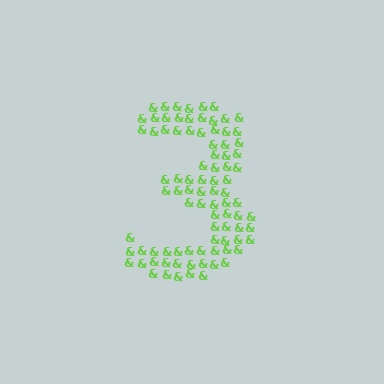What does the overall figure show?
The overall figure shows the digit 3.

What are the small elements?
The small elements are ampersands.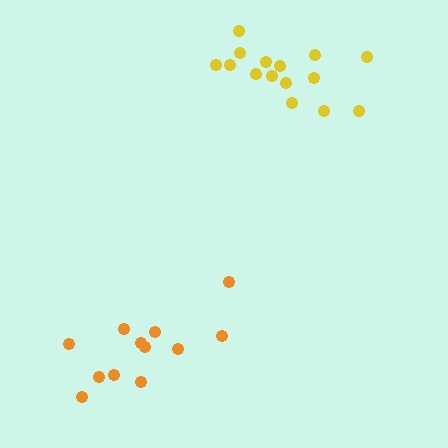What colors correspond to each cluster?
The clusters are colored: yellow, orange.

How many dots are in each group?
Group 1: 15 dots, Group 2: 12 dots (27 total).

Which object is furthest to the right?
The yellow cluster is rightmost.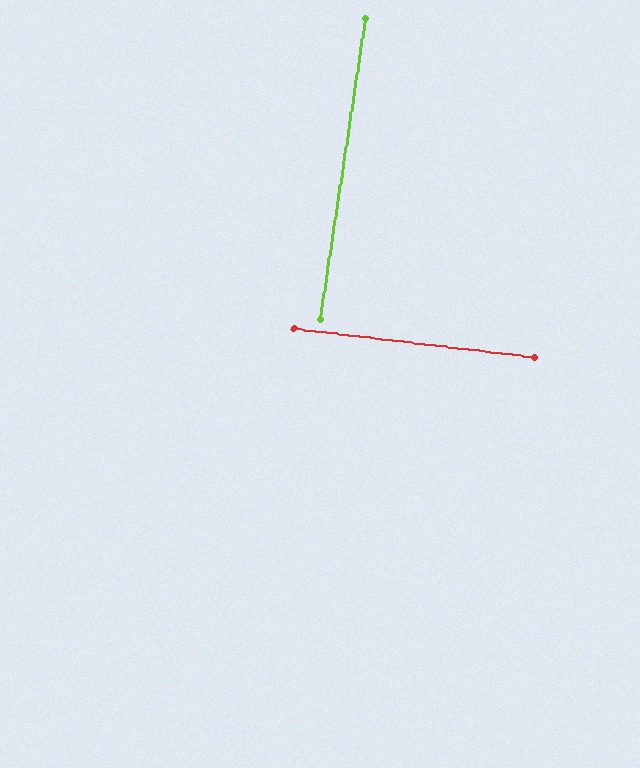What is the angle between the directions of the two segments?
Approximately 88 degrees.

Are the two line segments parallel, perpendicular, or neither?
Perpendicular — they meet at approximately 88°.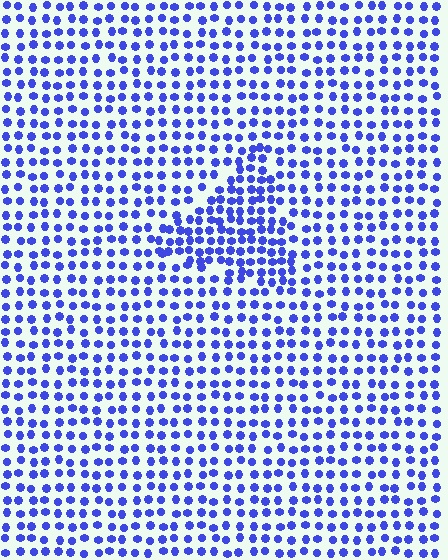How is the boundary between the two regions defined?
The boundary is defined by a change in element density (approximately 1.6x ratio). All elements are the same color, size, and shape.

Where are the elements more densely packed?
The elements are more densely packed inside the triangle boundary.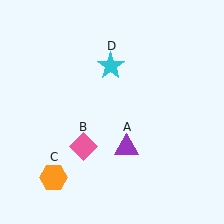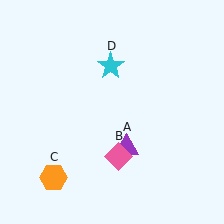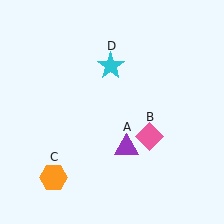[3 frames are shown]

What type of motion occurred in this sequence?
The pink diamond (object B) rotated counterclockwise around the center of the scene.